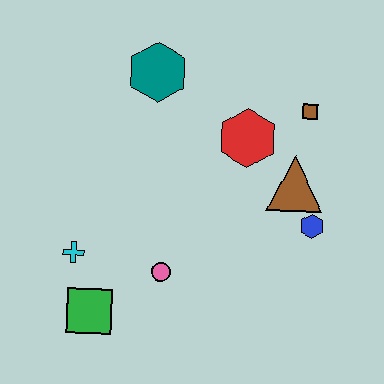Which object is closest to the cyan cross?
The green square is closest to the cyan cross.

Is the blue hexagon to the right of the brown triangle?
Yes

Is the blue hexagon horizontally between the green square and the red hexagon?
No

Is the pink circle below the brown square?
Yes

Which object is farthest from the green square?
The brown square is farthest from the green square.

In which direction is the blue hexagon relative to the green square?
The blue hexagon is to the right of the green square.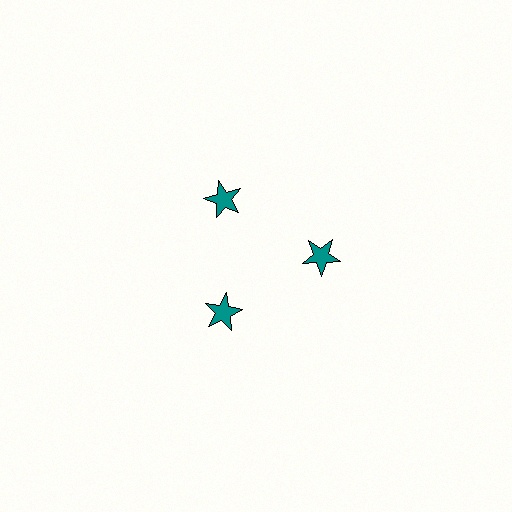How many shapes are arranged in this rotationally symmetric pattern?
There are 3 shapes, arranged in 3 groups of 1.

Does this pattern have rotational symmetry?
Yes, this pattern has 3-fold rotational symmetry. It looks the same after rotating 120 degrees around the center.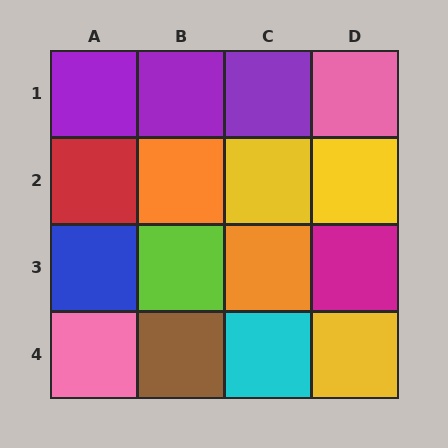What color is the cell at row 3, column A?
Blue.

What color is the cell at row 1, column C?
Purple.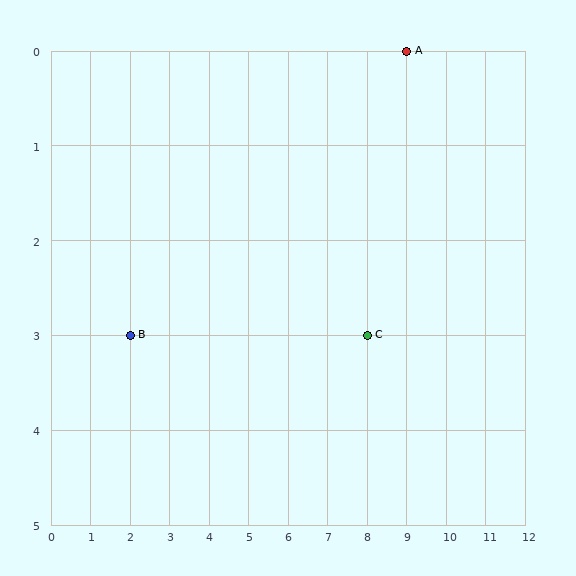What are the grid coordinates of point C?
Point C is at grid coordinates (8, 3).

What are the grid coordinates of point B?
Point B is at grid coordinates (2, 3).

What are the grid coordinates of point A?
Point A is at grid coordinates (9, 0).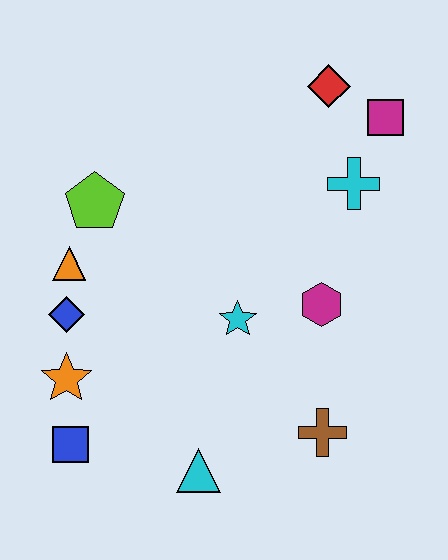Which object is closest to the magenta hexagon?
The cyan star is closest to the magenta hexagon.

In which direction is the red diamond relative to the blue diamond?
The red diamond is to the right of the blue diamond.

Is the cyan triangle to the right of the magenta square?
No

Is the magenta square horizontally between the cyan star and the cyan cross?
No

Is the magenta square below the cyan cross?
No